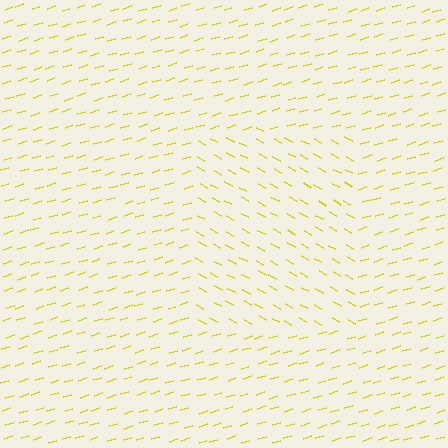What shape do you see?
I see a rectangle.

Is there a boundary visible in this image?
Yes, there is a texture boundary formed by a change in line orientation.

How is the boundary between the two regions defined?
The boundary is defined purely by a change in line orientation (approximately 45 degrees difference). All lines are the same color and thickness.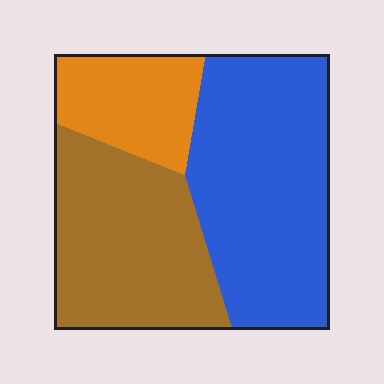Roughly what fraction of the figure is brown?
Brown covers 36% of the figure.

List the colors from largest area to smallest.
From largest to smallest: blue, brown, orange.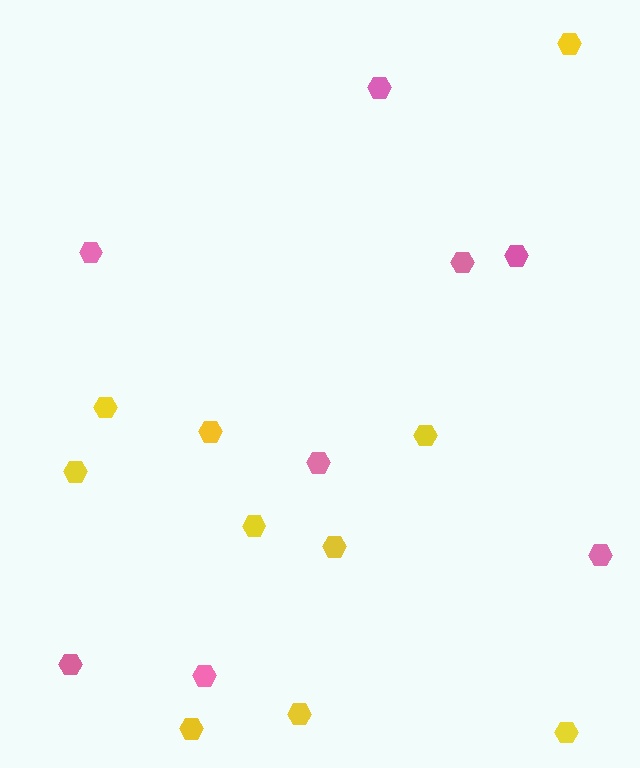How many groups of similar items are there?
There are 2 groups: one group of pink hexagons (8) and one group of yellow hexagons (10).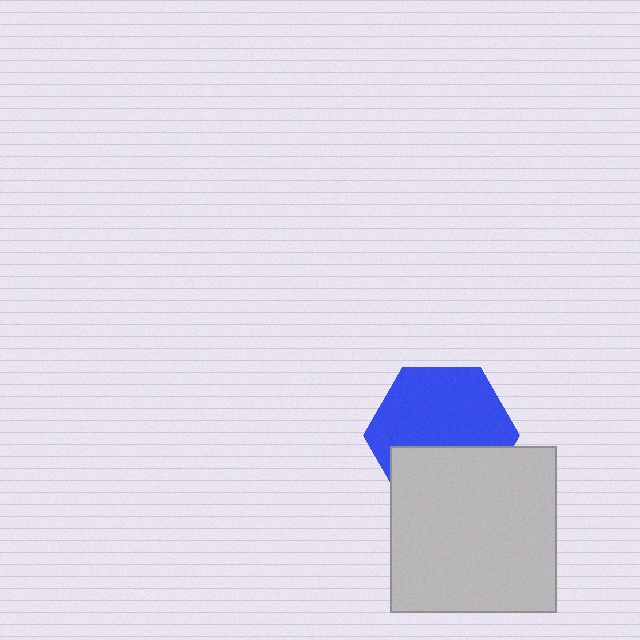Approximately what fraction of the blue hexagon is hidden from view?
Roughly 38% of the blue hexagon is hidden behind the light gray square.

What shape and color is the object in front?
The object in front is a light gray square.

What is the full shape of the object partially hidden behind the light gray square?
The partially hidden object is a blue hexagon.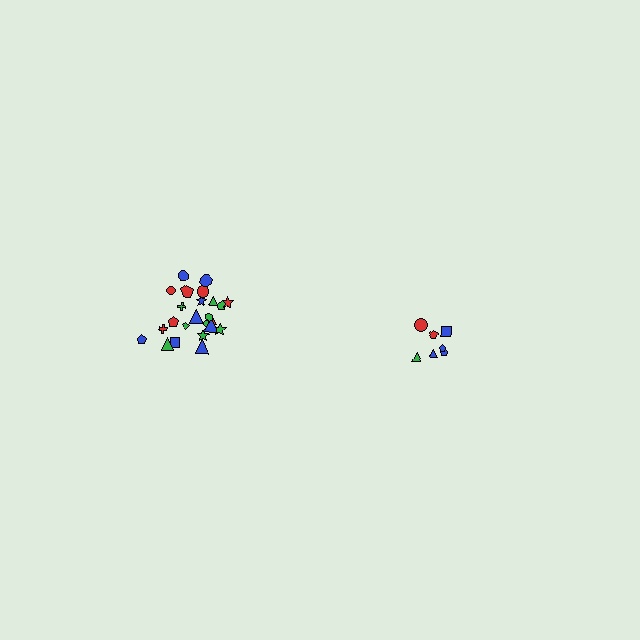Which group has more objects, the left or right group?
The left group.